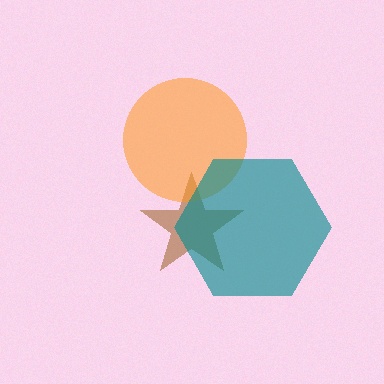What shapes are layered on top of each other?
The layered shapes are: a brown star, an orange circle, a teal hexagon.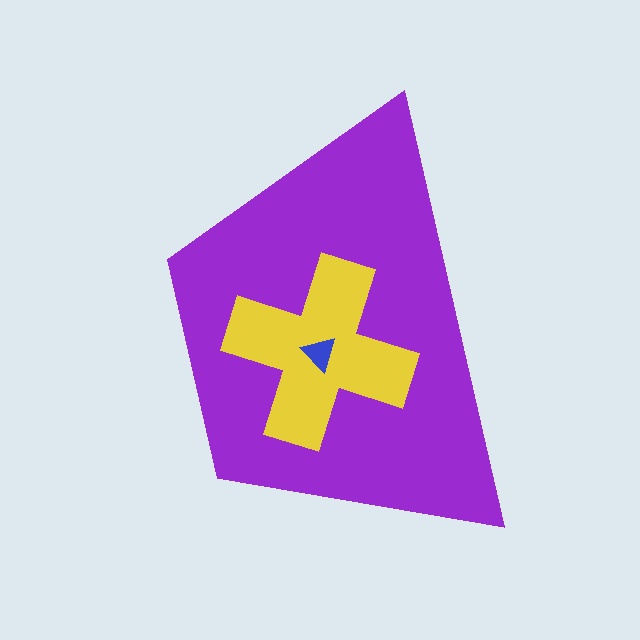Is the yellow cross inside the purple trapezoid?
Yes.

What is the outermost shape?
The purple trapezoid.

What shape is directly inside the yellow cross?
The blue triangle.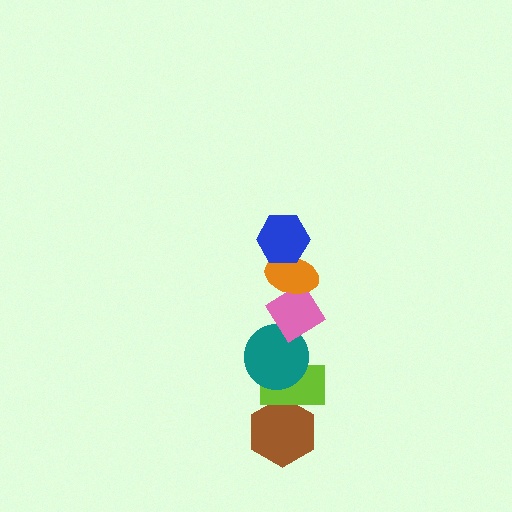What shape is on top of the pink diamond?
The orange ellipse is on top of the pink diamond.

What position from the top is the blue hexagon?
The blue hexagon is 1st from the top.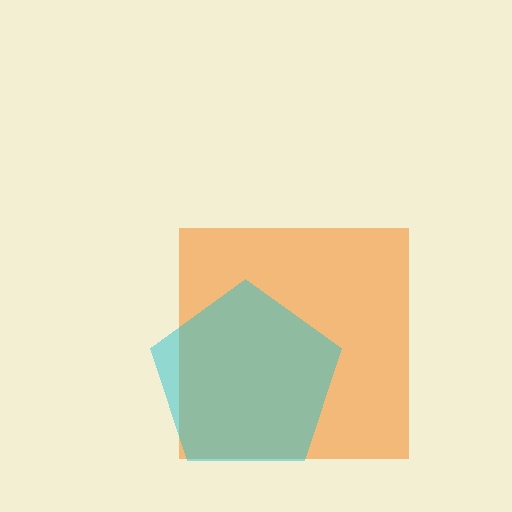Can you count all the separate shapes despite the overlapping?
Yes, there are 2 separate shapes.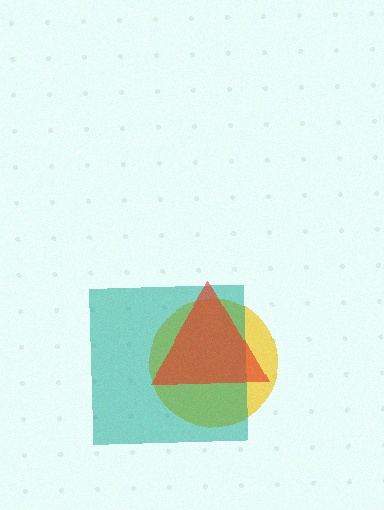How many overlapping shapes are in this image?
There are 3 overlapping shapes in the image.